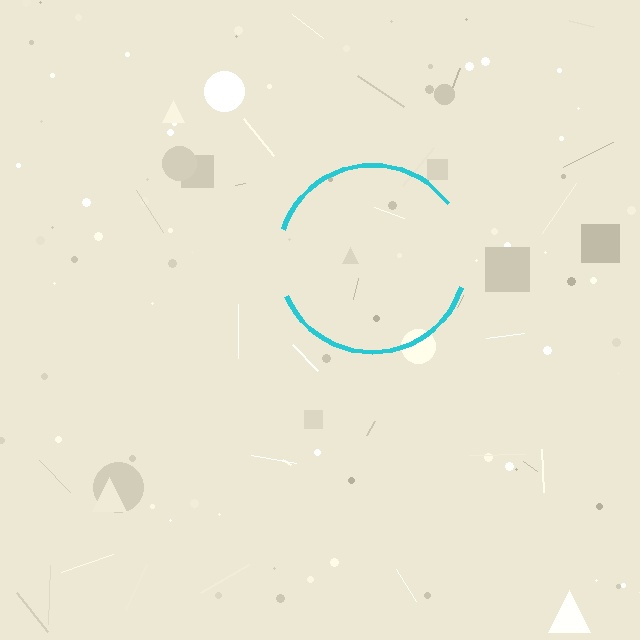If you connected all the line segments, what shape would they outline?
They would outline a circle.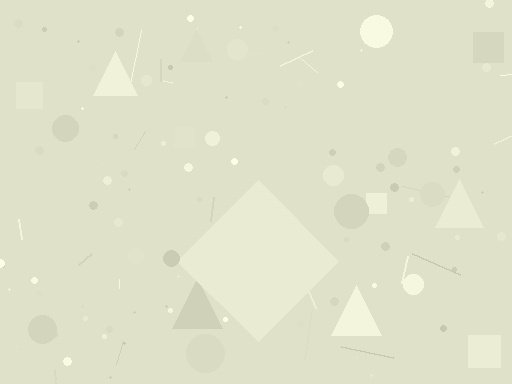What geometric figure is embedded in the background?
A diamond is embedded in the background.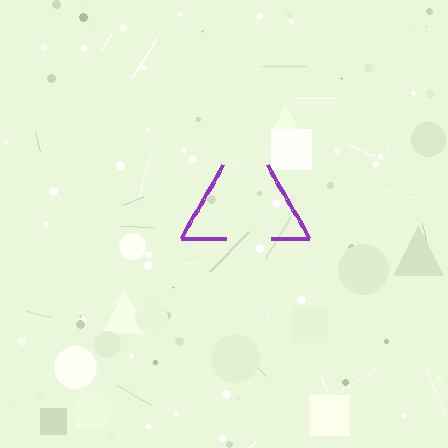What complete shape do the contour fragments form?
The contour fragments form a triangle.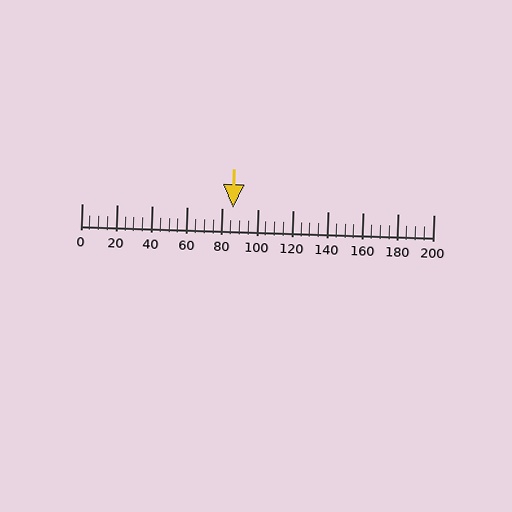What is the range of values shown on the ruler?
The ruler shows values from 0 to 200.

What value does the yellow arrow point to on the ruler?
The yellow arrow points to approximately 86.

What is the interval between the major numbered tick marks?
The major tick marks are spaced 20 units apart.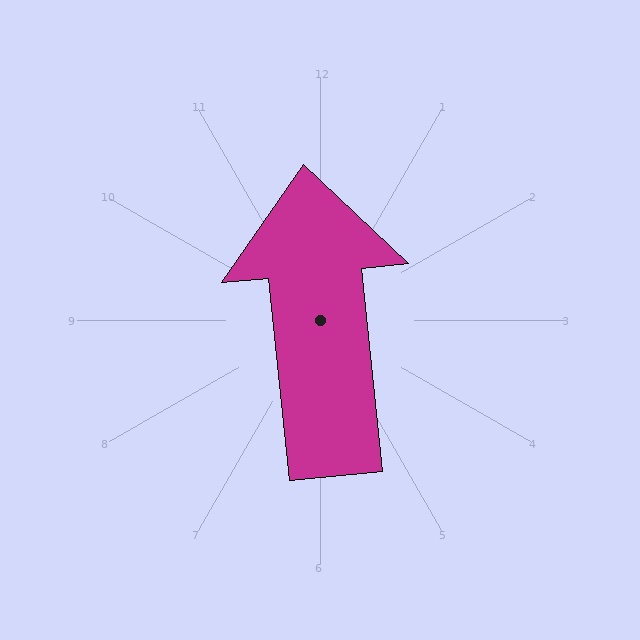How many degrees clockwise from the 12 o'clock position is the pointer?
Approximately 354 degrees.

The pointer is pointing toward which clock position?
Roughly 12 o'clock.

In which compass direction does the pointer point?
North.